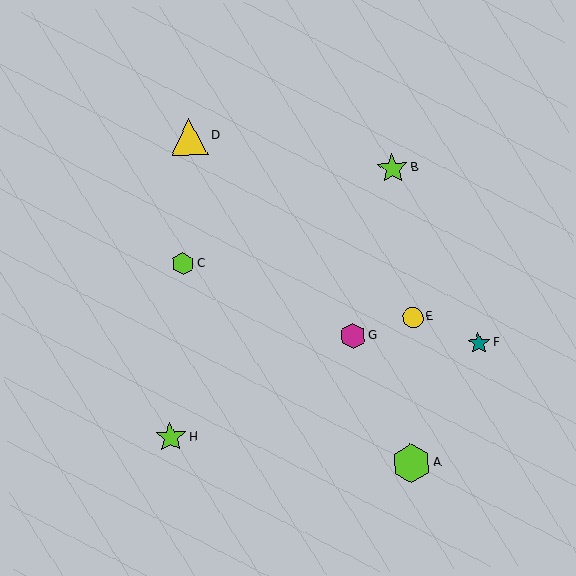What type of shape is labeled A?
Shape A is a lime hexagon.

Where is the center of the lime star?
The center of the lime star is at (392, 168).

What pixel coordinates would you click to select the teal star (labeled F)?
Click at (479, 343) to select the teal star F.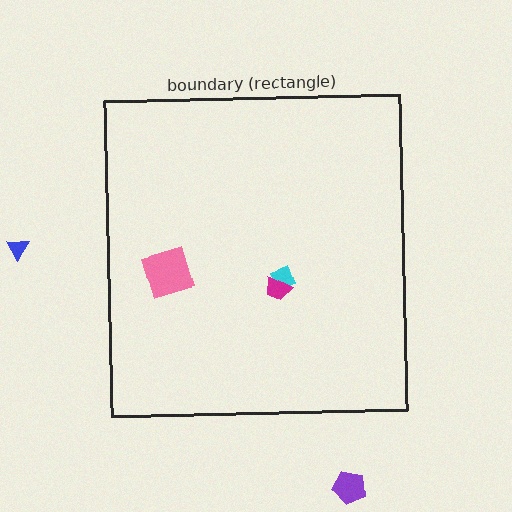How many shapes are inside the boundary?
3 inside, 2 outside.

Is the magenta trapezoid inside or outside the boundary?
Inside.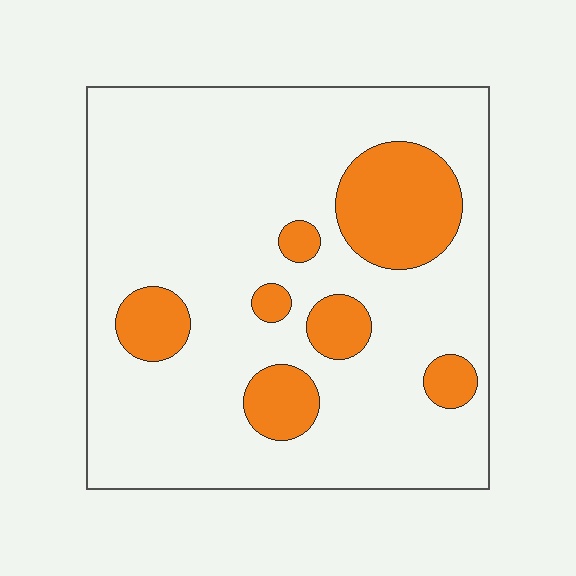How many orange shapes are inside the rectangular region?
7.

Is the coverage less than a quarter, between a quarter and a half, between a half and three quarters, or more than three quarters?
Less than a quarter.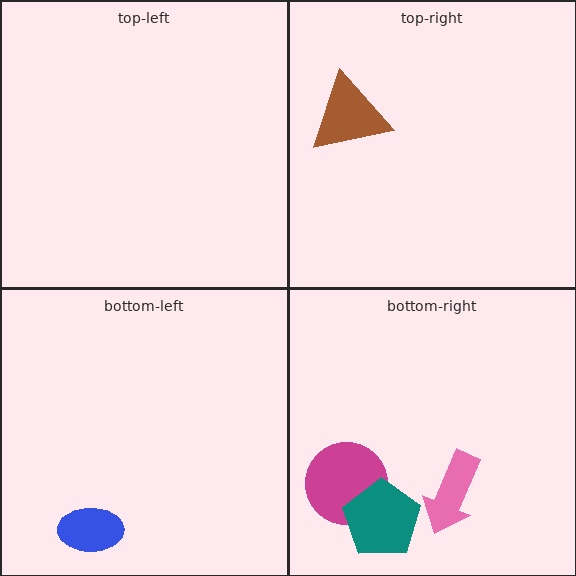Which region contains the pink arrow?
The bottom-right region.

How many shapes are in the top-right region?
1.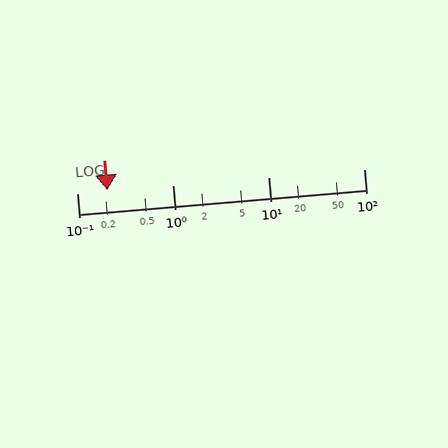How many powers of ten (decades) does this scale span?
The scale spans 3 decades, from 0.1 to 100.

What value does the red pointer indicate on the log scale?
The pointer indicates approximately 0.21.